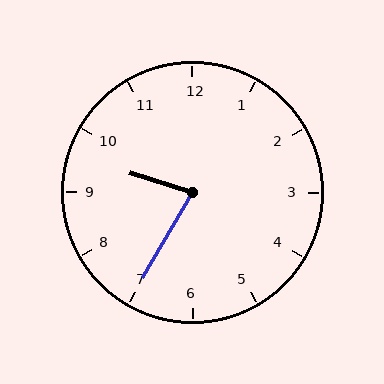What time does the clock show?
9:35.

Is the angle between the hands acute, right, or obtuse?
It is acute.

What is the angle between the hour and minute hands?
Approximately 78 degrees.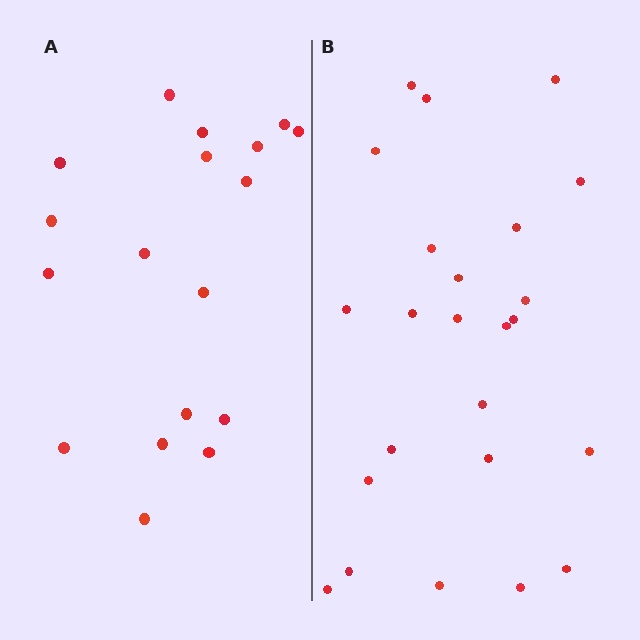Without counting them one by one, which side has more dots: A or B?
Region B (the right region) has more dots.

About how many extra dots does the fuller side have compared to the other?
Region B has about 6 more dots than region A.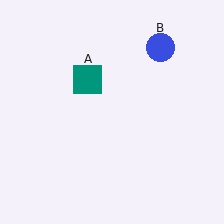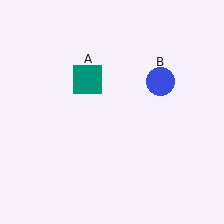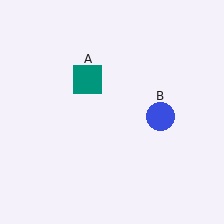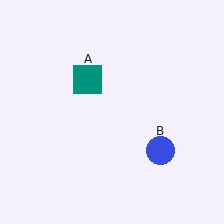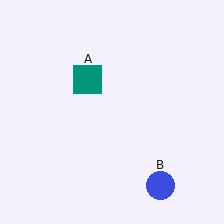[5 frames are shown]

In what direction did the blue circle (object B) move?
The blue circle (object B) moved down.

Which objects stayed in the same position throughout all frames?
Teal square (object A) remained stationary.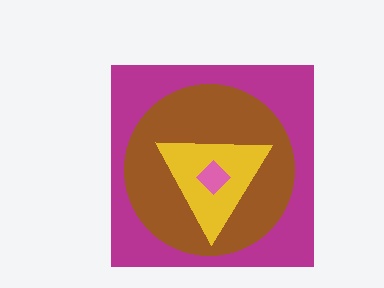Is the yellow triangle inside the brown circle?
Yes.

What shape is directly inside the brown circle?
The yellow triangle.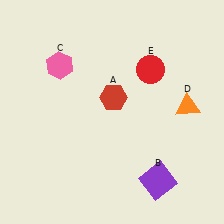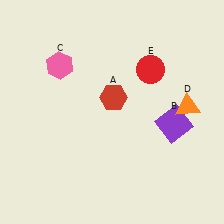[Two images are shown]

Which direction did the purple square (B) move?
The purple square (B) moved up.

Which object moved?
The purple square (B) moved up.